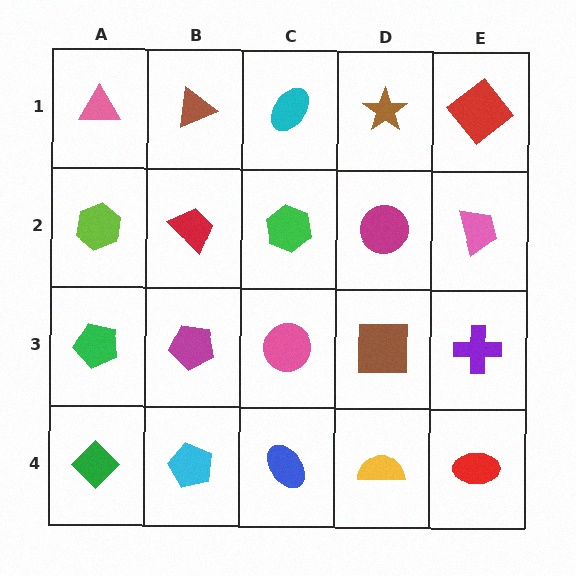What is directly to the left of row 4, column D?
A blue ellipse.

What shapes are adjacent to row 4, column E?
A purple cross (row 3, column E), a yellow semicircle (row 4, column D).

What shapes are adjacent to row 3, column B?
A red trapezoid (row 2, column B), a cyan pentagon (row 4, column B), a green pentagon (row 3, column A), a pink circle (row 3, column C).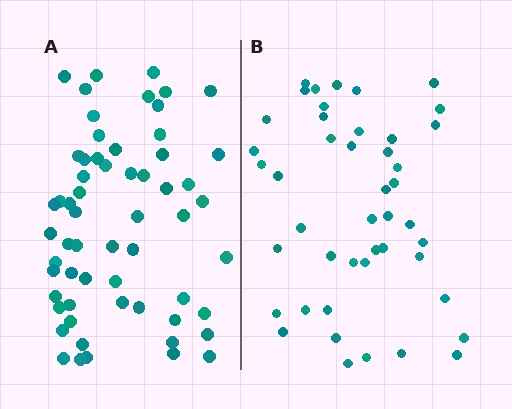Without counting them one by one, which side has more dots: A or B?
Region A (the left region) has more dots.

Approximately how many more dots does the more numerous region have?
Region A has approximately 15 more dots than region B.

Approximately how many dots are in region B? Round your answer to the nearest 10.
About 40 dots. (The exact count is 45, which rounds to 40.)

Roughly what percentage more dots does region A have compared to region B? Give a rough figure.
About 35% more.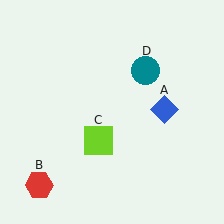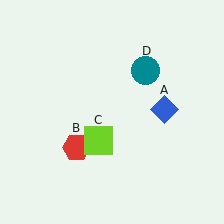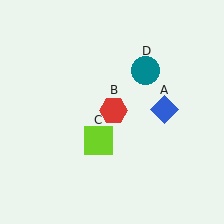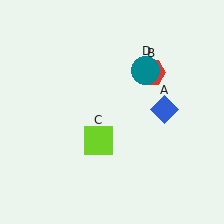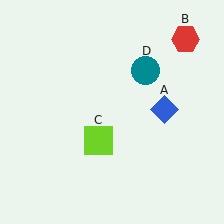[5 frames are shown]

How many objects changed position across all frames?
1 object changed position: red hexagon (object B).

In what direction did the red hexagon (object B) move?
The red hexagon (object B) moved up and to the right.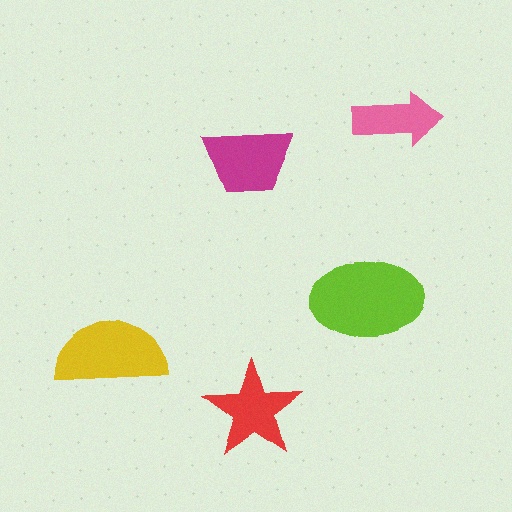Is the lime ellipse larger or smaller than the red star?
Larger.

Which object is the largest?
The lime ellipse.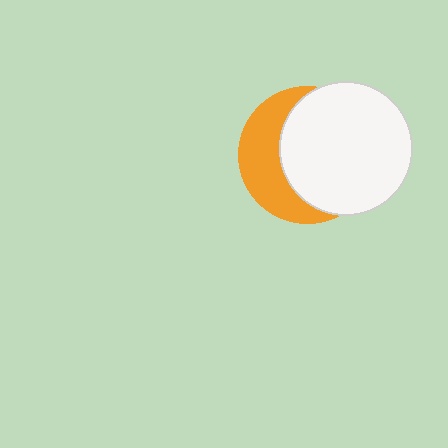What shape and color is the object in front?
The object in front is a white circle.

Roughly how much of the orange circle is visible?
A small part of it is visible (roughly 38%).